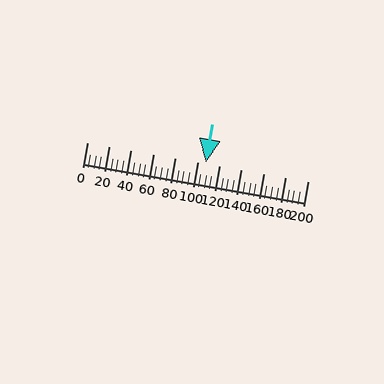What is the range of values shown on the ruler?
The ruler shows values from 0 to 200.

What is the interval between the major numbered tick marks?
The major tick marks are spaced 20 units apart.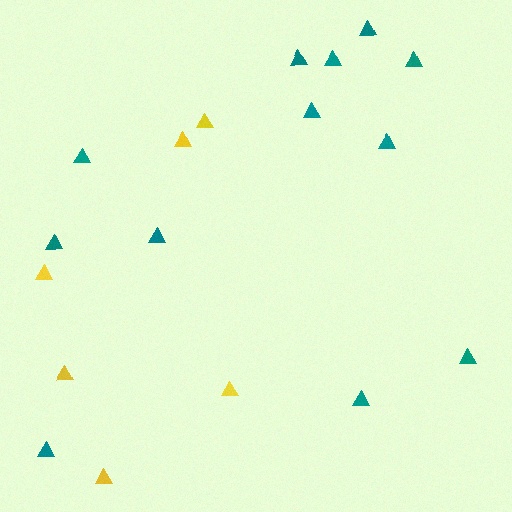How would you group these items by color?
There are 2 groups: one group of yellow triangles (6) and one group of teal triangles (12).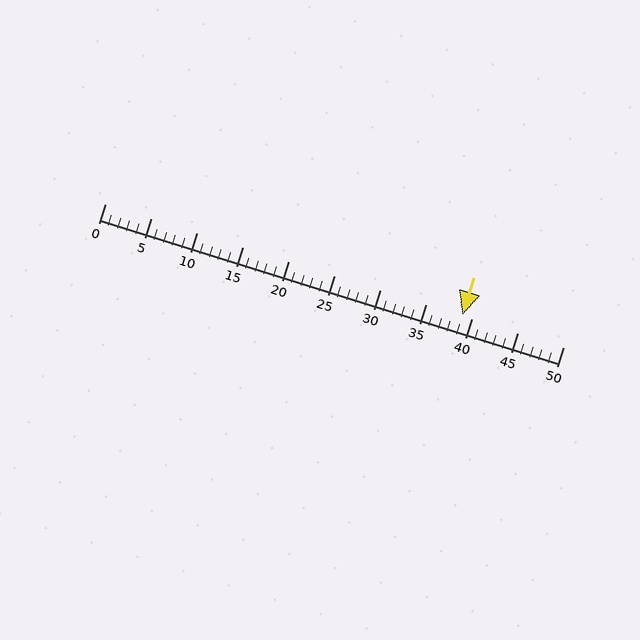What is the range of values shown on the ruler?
The ruler shows values from 0 to 50.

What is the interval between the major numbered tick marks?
The major tick marks are spaced 5 units apart.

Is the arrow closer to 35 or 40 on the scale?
The arrow is closer to 40.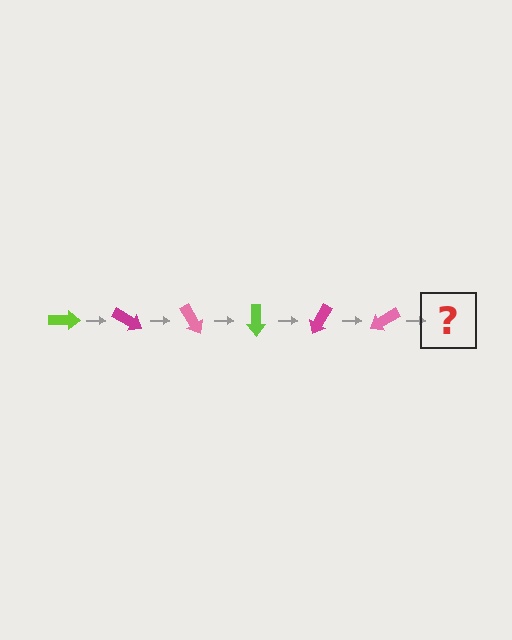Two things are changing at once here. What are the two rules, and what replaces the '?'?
The two rules are that it rotates 30 degrees each step and the color cycles through lime, magenta, and pink. The '?' should be a lime arrow, rotated 180 degrees from the start.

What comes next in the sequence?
The next element should be a lime arrow, rotated 180 degrees from the start.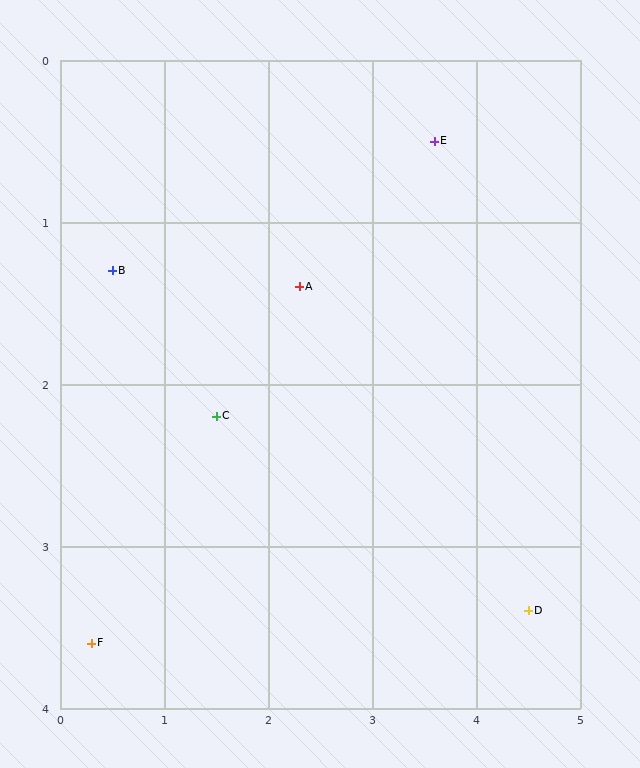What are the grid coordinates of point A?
Point A is at approximately (2.3, 1.4).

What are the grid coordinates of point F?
Point F is at approximately (0.3, 3.6).